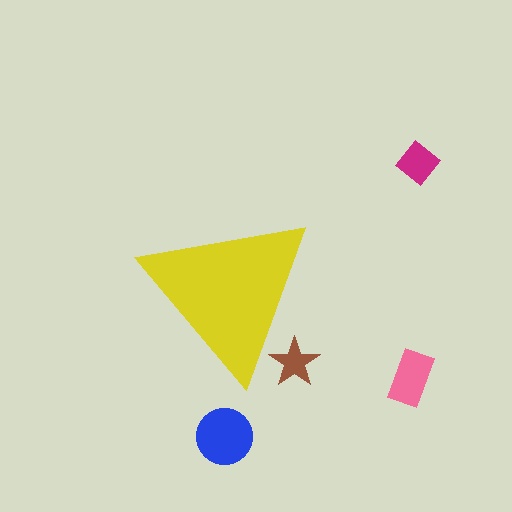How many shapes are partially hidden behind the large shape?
1 shape is partially hidden.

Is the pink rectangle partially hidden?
No, the pink rectangle is fully visible.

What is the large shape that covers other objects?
A yellow triangle.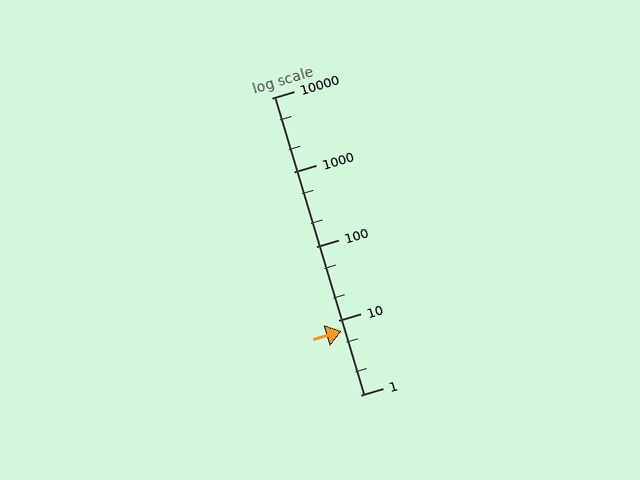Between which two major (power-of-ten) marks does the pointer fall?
The pointer is between 1 and 10.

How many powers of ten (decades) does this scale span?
The scale spans 4 decades, from 1 to 10000.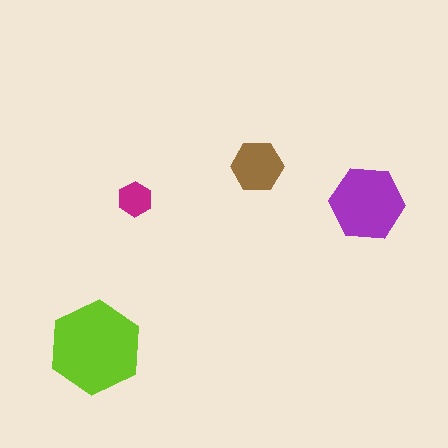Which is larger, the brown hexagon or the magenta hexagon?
The brown one.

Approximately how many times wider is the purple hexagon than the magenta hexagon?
About 2 times wider.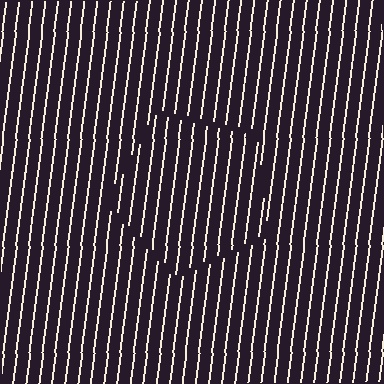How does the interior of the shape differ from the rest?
The interior of the shape contains the same grating, shifted by half a period — the contour is defined by the phase discontinuity where line-ends from the inner and outer gratings abut.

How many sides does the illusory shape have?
5 sides — the line-ends trace a pentagon.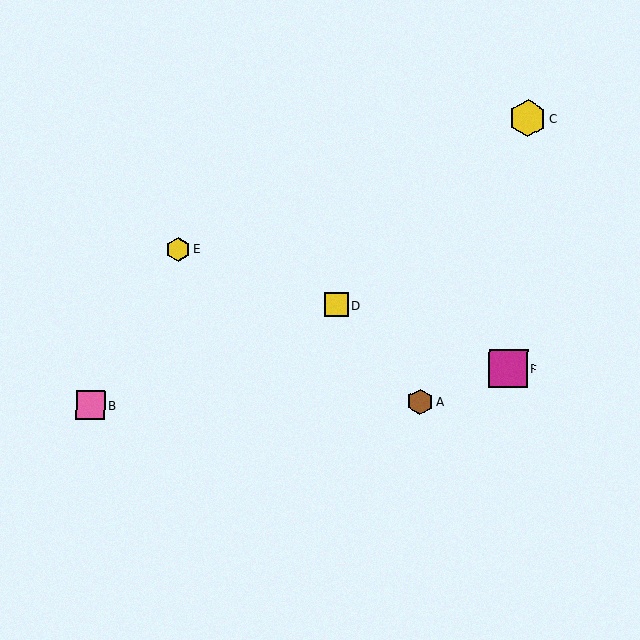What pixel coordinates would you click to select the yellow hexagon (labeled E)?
Click at (178, 249) to select the yellow hexagon E.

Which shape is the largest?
The magenta square (labeled F) is the largest.